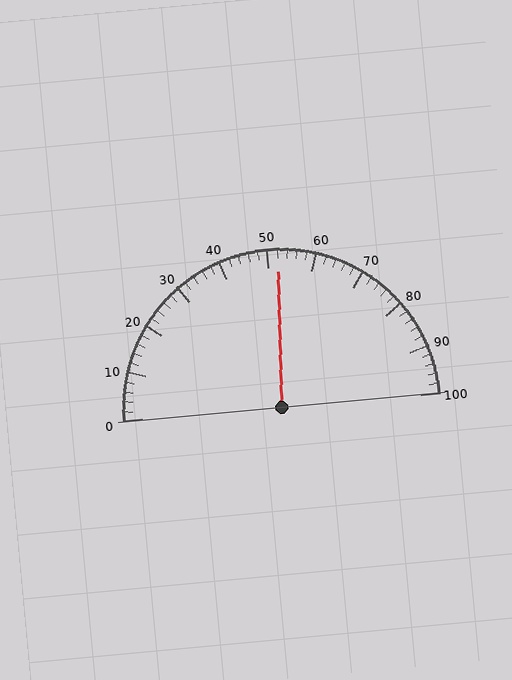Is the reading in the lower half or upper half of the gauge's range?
The reading is in the upper half of the range (0 to 100).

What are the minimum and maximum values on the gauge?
The gauge ranges from 0 to 100.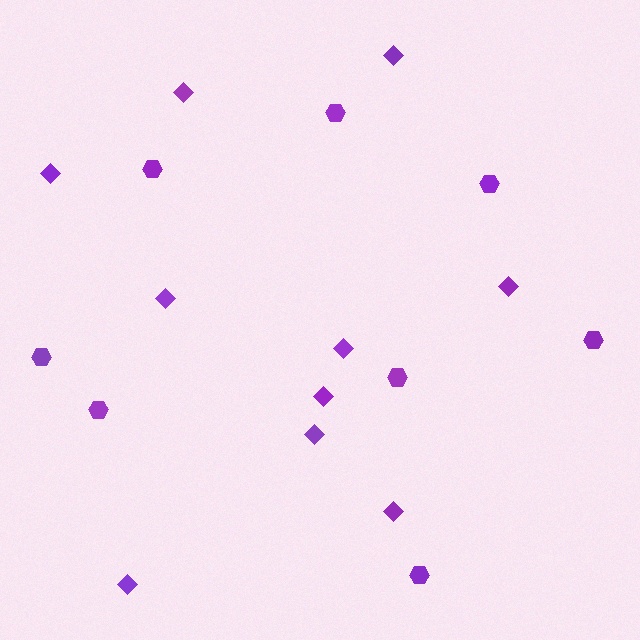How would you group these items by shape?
There are 2 groups: one group of diamonds (10) and one group of hexagons (8).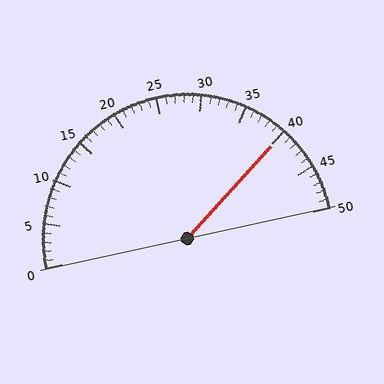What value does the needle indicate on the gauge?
The needle indicates approximately 40.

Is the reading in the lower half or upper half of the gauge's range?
The reading is in the upper half of the range (0 to 50).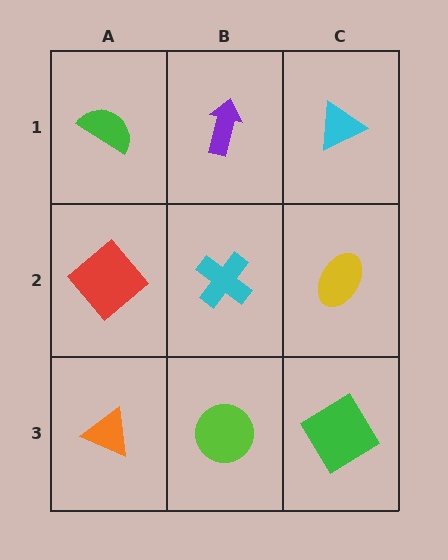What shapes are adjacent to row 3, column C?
A yellow ellipse (row 2, column C), a lime circle (row 3, column B).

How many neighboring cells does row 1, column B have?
3.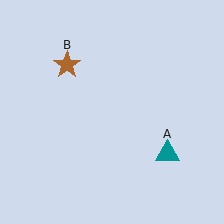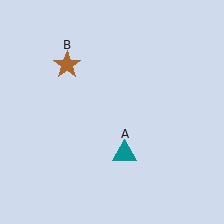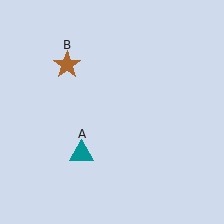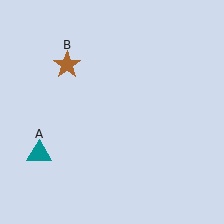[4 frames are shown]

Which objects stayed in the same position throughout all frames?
Brown star (object B) remained stationary.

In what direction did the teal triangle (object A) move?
The teal triangle (object A) moved left.